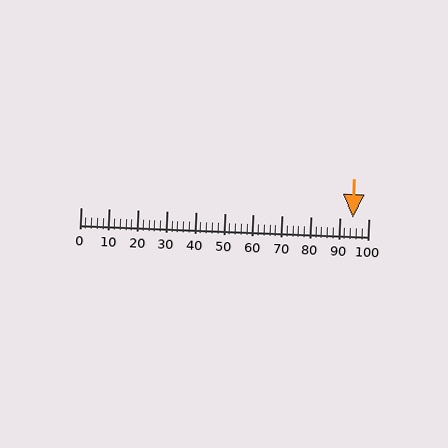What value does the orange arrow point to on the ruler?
The orange arrow points to approximately 95.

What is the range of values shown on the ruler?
The ruler shows values from 0 to 100.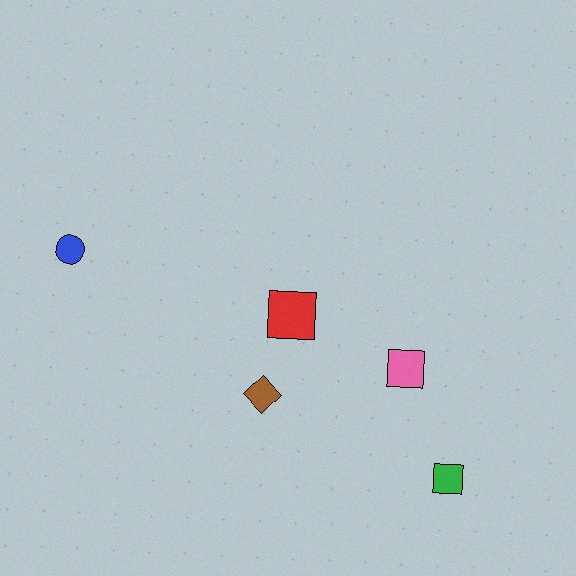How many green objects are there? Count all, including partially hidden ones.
There is 1 green object.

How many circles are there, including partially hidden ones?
There is 1 circle.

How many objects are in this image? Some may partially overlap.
There are 5 objects.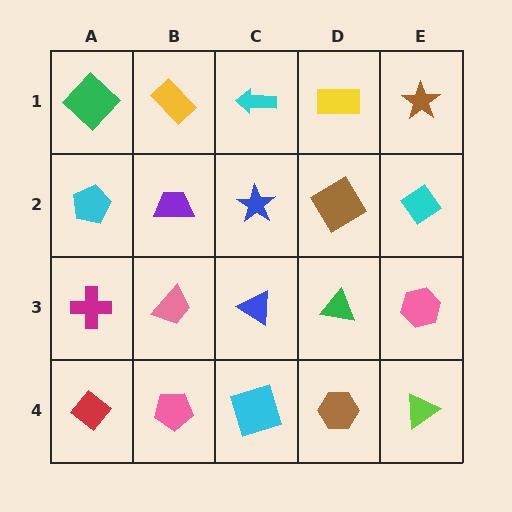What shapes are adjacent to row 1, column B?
A purple trapezoid (row 2, column B), a green diamond (row 1, column A), a cyan arrow (row 1, column C).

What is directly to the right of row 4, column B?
A cyan square.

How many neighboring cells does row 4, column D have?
3.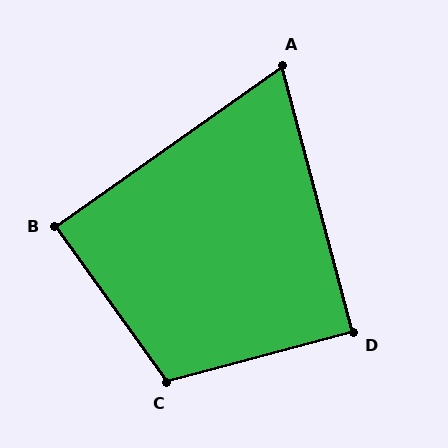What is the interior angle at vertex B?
Approximately 90 degrees (approximately right).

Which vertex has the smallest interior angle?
A, at approximately 70 degrees.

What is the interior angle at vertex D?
Approximately 90 degrees (approximately right).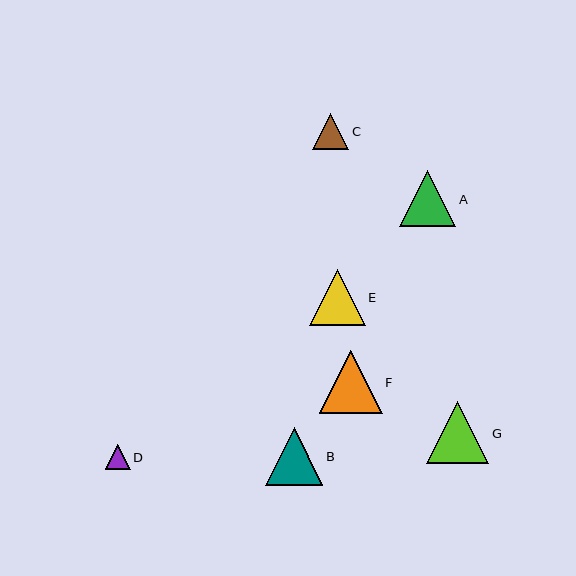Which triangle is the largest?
Triangle F is the largest with a size of approximately 63 pixels.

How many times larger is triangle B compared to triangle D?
Triangle B is approximately 2.3 times the size of triangle D.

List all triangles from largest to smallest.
From largest to smallest: F, G, B, E, A, C, D.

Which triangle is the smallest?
Triangle D is the smallest with a size of approximately 25 pixels.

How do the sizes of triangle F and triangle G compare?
Triangle F and triangle G are approximately the same size.